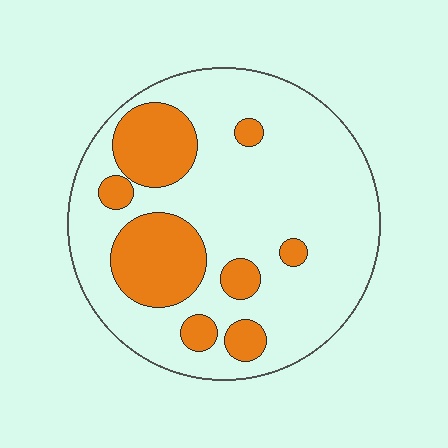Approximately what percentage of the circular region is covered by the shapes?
Approximately 25%.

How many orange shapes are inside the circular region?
8.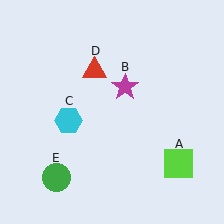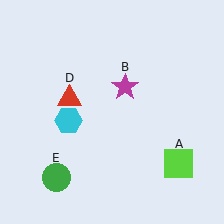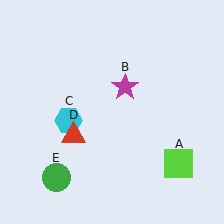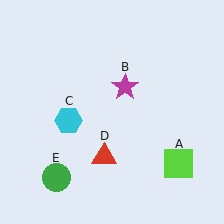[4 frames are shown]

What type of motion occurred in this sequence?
The red triangle (object D) rotated counterclockwise around the center of the scene.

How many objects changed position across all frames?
1 object changed position: red triangle (object D).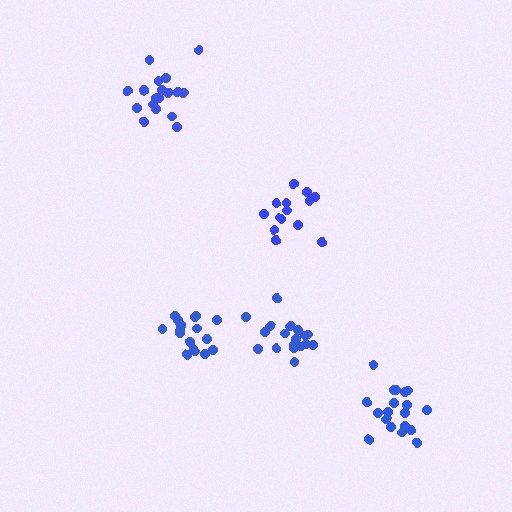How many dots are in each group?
Group 1: 17 dots, Group 2: 19 dots, Group 3: 18 dots, Group 4: 14 dots, Group 5: 19 dots (87 total).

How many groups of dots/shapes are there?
There are 5 groups.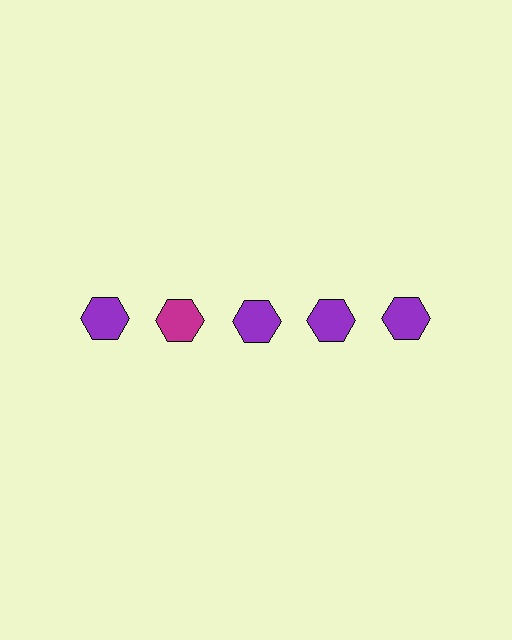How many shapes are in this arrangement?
There are 5 shapes arranged in a grid pattern.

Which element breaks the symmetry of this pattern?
The magenta hexagon in the top row, second from left column breaks the symmetry. All other shapes are purple hexagons.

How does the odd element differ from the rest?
It has a different color: magenta instead of purple.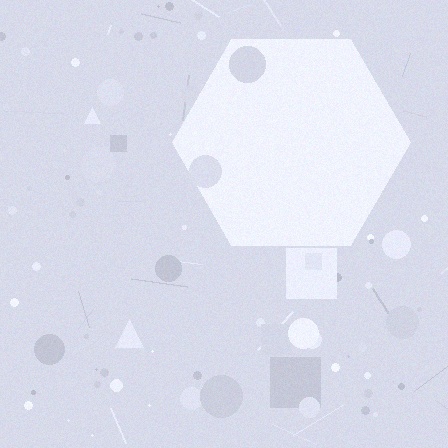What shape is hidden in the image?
A hexagon is hidden in the image.